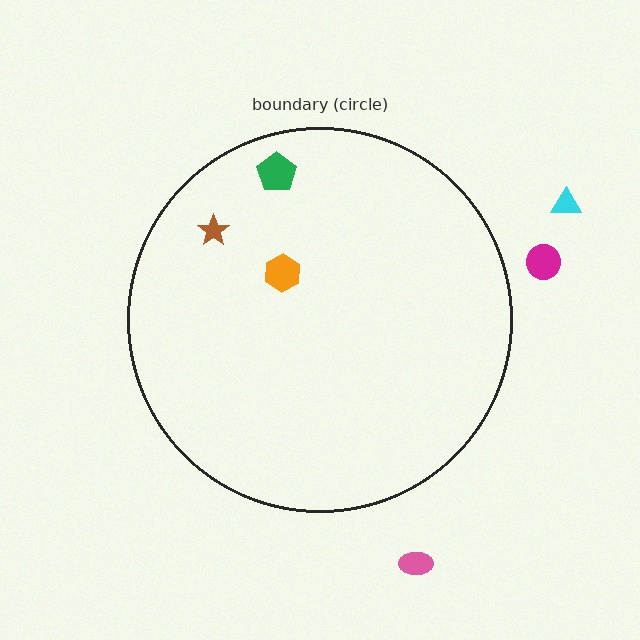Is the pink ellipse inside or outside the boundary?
Outside.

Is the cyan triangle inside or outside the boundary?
Outside.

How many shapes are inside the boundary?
3 inside, 3 outside.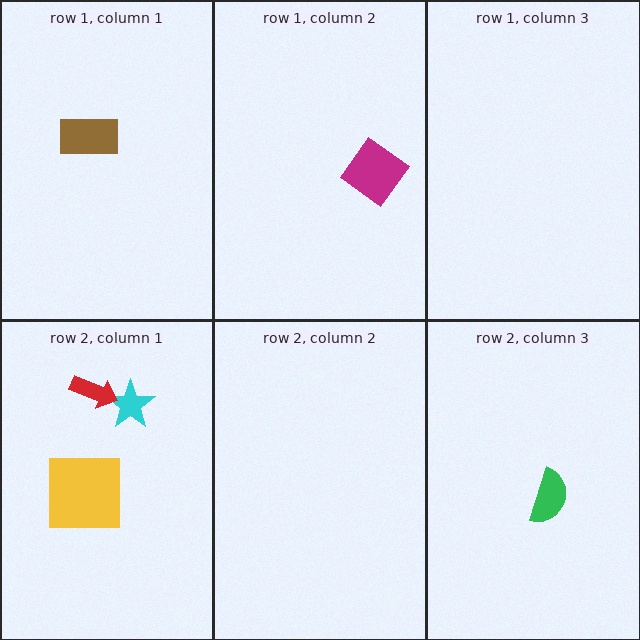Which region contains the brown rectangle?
The row 1, column 1 region.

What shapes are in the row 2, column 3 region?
The green semicircle.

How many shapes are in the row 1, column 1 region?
1.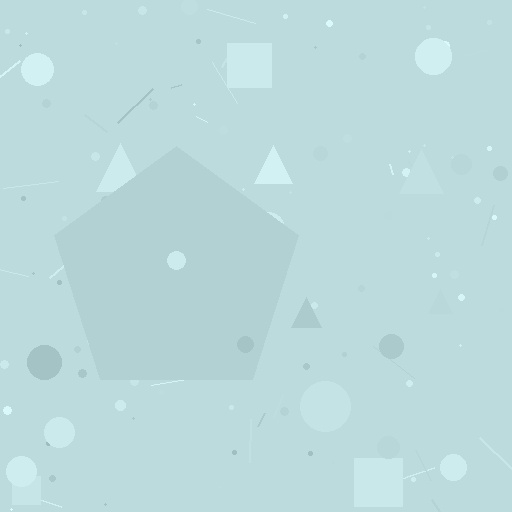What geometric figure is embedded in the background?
A pentagon is embedded in the background.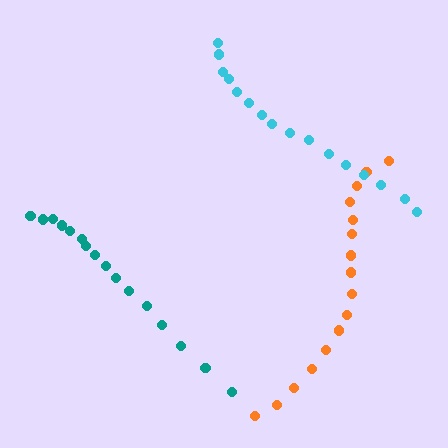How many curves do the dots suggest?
There are 3 distinct paths.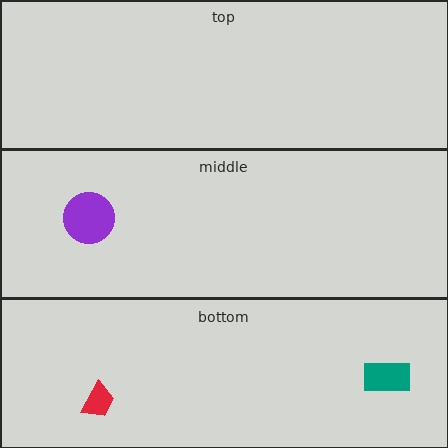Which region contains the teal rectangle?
The bottom region.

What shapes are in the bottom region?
The teal rectangle, the red trapezoid.